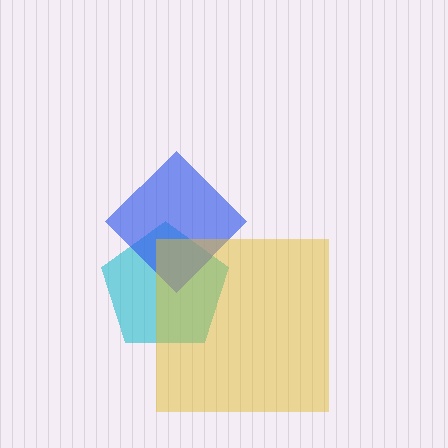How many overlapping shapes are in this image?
There are 3 overlapping shapes in the image.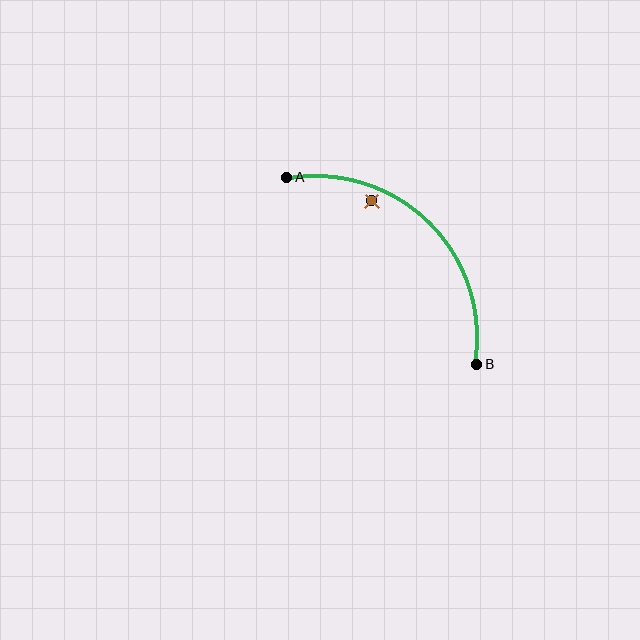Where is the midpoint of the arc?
The arc midpoint is the point on the curve farthest from the straight line joining A and B. It sits above and to the right of that line.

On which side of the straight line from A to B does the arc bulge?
The arc bulges above and to the right of the straight line connecting A and B.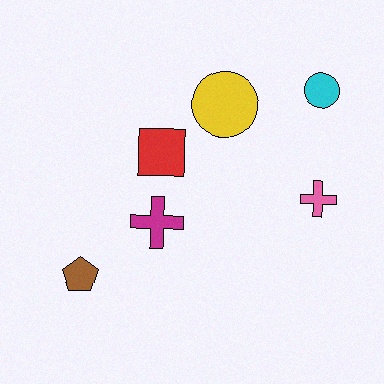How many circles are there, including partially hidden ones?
There are 2 circles.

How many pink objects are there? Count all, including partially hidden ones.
There is 1 pink object.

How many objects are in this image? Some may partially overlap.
There are 6 objects.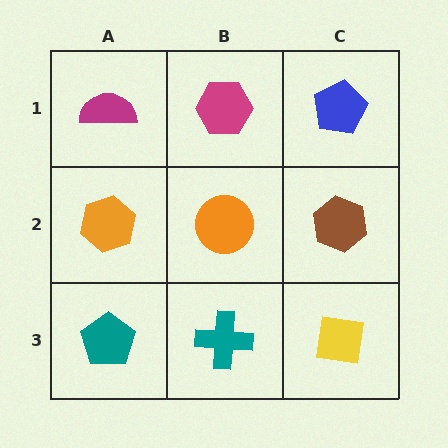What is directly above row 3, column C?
A brown hexagon.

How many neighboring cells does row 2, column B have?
4.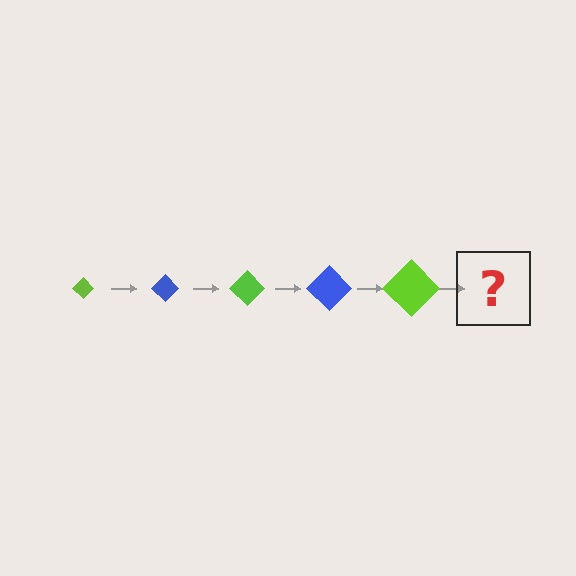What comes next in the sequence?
The next element should be a blue diamond, larger than the previous one.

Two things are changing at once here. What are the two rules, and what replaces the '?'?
The two rules are that the diamond grows larger each step and the color cycles through lime and blue. The '?' should be a blue diamond, larger than the previous one.